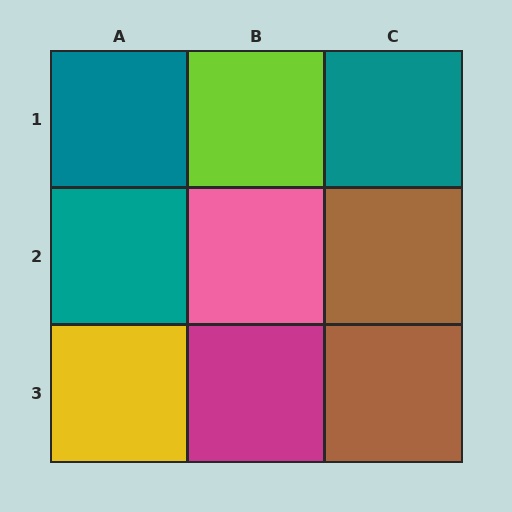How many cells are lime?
1 cell is lime.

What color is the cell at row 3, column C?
Brown.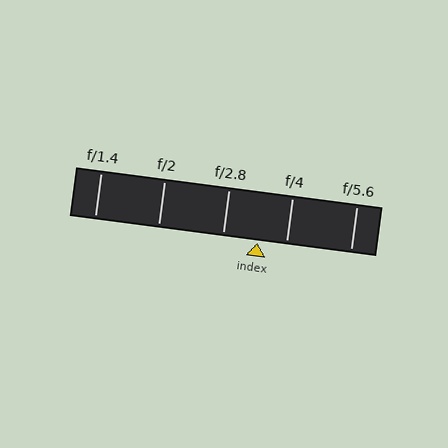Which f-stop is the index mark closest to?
The index mark is closest to f/4.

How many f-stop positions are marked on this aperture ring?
There are 5 f-stop positions marked.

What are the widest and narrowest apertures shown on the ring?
The widest aperture shown is f/1.4 and the narrowest is f/5.6.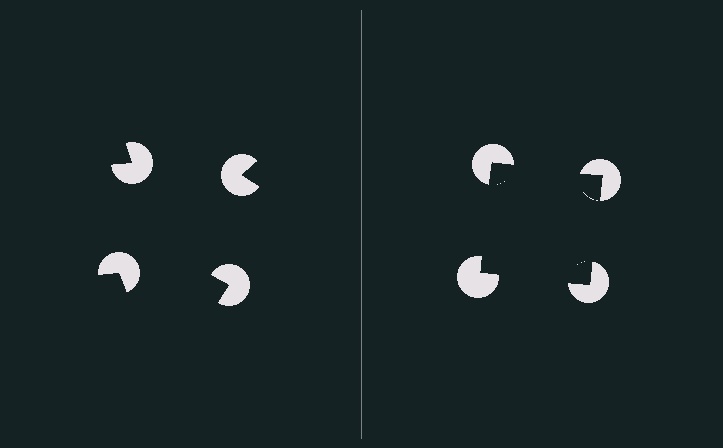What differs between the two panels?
The pac-man discs are positioned identically on both sides; only the wedge orientations differ. On the right they align to a square; on the left they are misaligned.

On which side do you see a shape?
An illusory square appears on the right side. On the left side the wedge cuts are rotated, so no coherent shape forms.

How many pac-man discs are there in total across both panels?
8 — 4 on each side.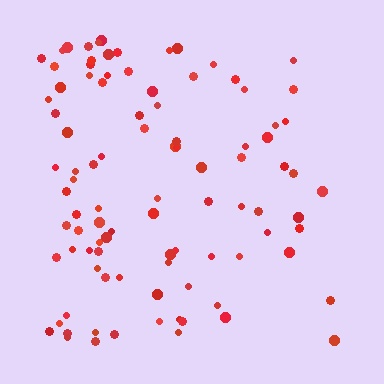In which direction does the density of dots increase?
From right to left, with the left side densest.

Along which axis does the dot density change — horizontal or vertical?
Horizontal.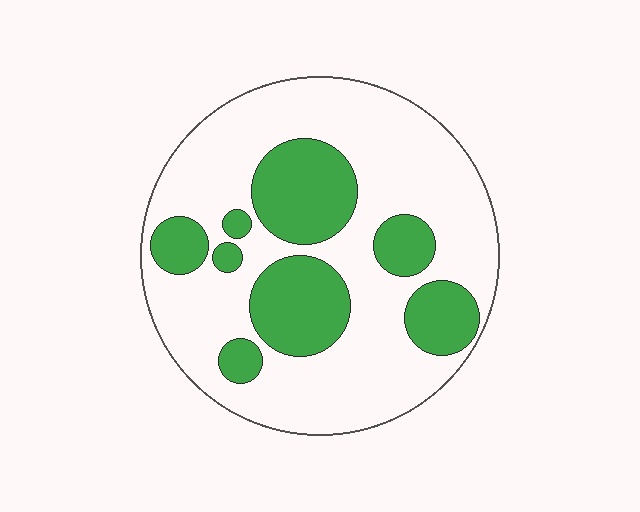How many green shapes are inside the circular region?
8.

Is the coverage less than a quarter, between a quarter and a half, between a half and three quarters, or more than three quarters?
Between a quarter and a half.